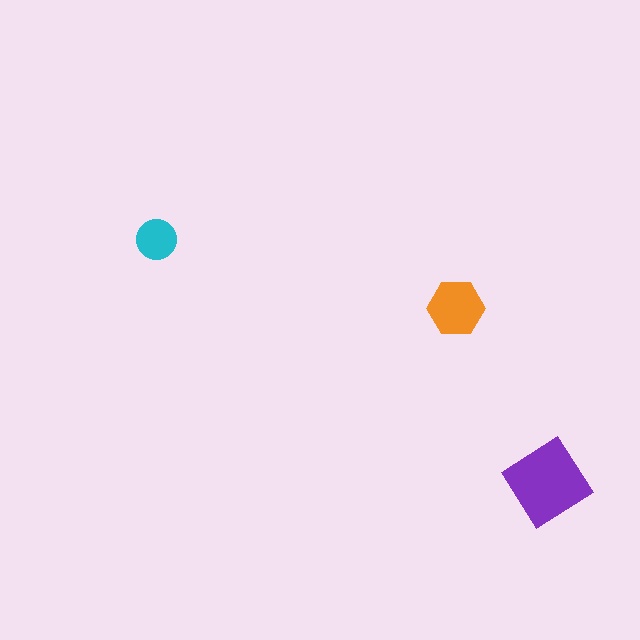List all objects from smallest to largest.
The cyan circle, the orange hexagon, the purple diamond.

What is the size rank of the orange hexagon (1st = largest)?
2nd.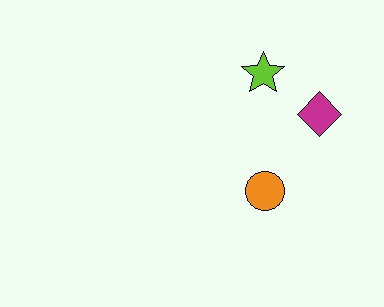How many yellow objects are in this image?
There are no yellow objects.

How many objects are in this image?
There are 3 objects.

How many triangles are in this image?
There are no triangles.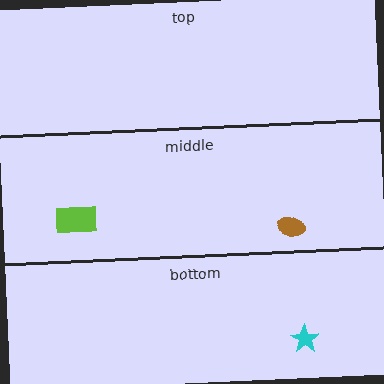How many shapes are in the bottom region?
1.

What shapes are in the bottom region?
The cyan star.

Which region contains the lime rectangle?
The middle region.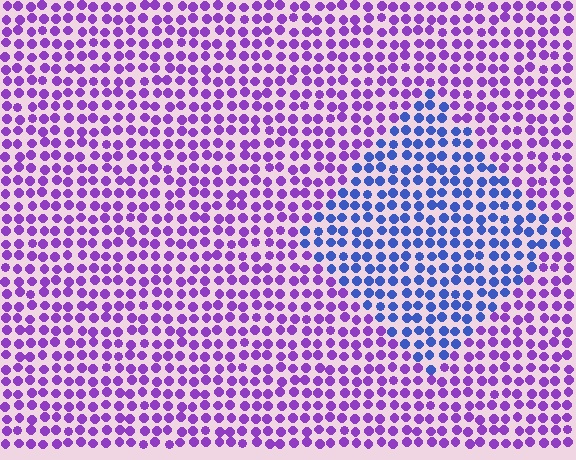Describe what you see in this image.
The image is filled with small purple elements in a uniform arrangement. A diamond-shaped region is visible where the elements are tinted to a slightly different hue, forming a subtle color boundary.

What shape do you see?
I see a diamond.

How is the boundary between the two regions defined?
The boundary is defined purely by a slight shift in hue (about 50 degrees). Spacing, size, and orientation are identical on both sides.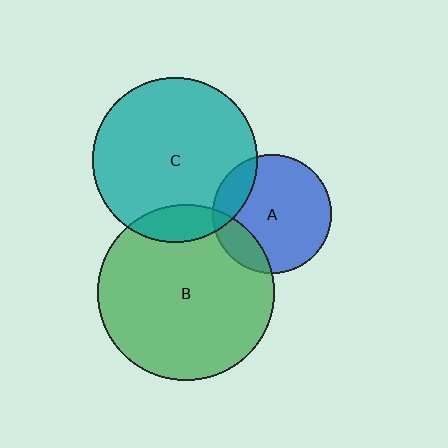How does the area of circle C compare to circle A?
Approximately 1.9 times.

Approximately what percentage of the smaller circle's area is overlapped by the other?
Approximately 15%.